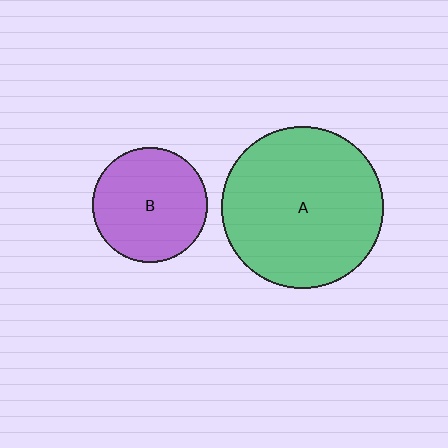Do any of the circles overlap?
No, none of the circles overlap.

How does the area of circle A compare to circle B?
Approximately 2.0 times.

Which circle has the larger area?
Circle A (green).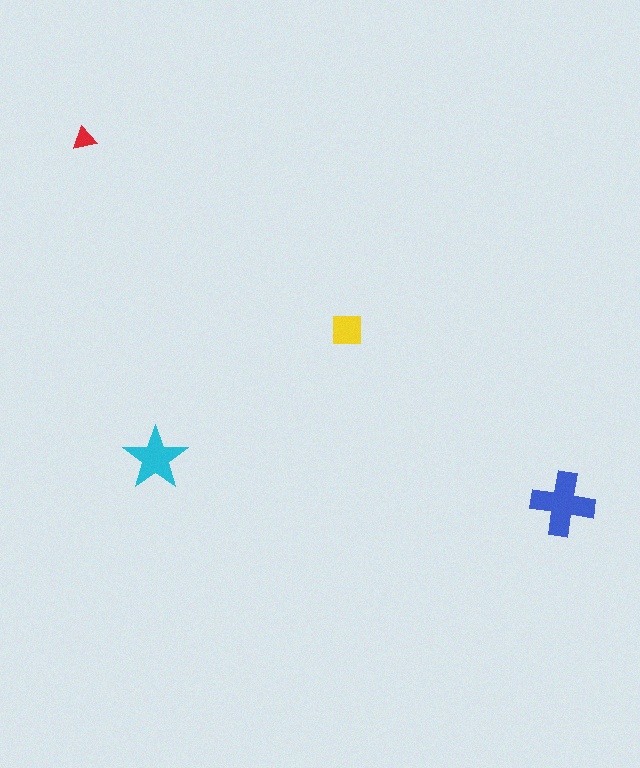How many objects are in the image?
There are 4 objects in the image.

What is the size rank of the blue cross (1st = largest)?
1st.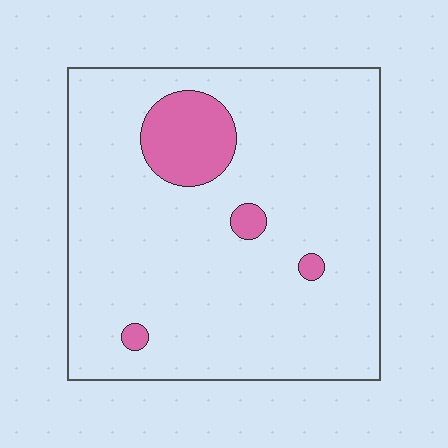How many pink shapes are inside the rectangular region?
4.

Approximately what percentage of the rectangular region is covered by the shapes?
Approximately 10%.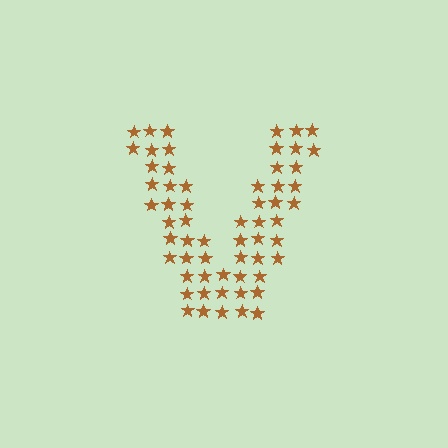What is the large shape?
The large shape is the letter V.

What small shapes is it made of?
It is made of small stars.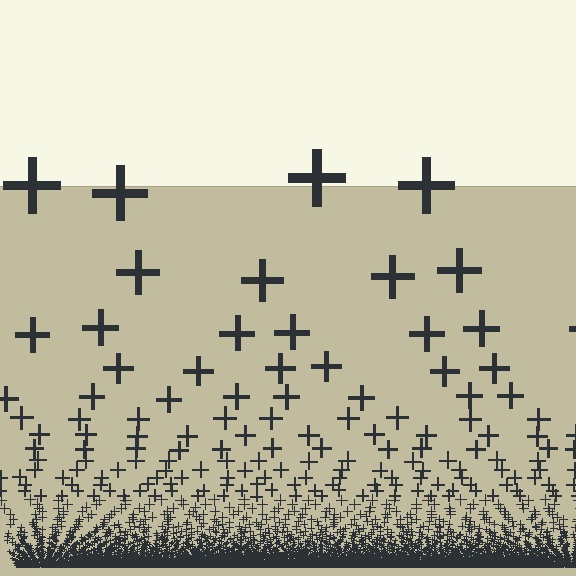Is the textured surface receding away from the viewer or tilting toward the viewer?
The surface appears to tilt toward the viewer. Texture elements get larger and sparser toward the top.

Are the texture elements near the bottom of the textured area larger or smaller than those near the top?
Smaller. The gradient is inverted — elements near the bottom are smaller and denser.